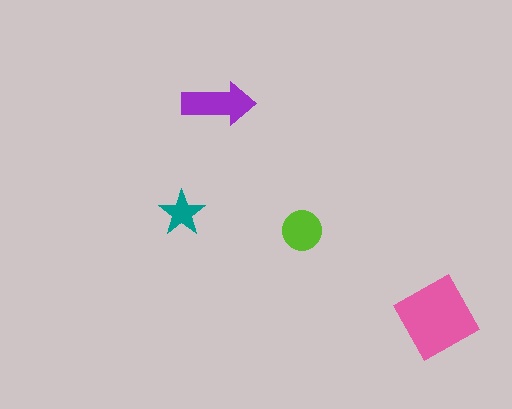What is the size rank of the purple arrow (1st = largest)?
2nd.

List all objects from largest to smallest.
The pink square, the purple arrow, the lime circle, the teal star.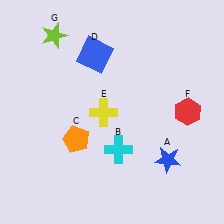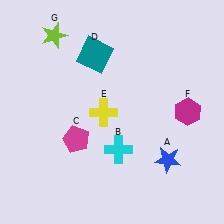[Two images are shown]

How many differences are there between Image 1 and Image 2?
There are 3 differences between the two images.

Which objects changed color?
C changed from orange to magenta. D changed from blue to teal. F changed from red to magenta.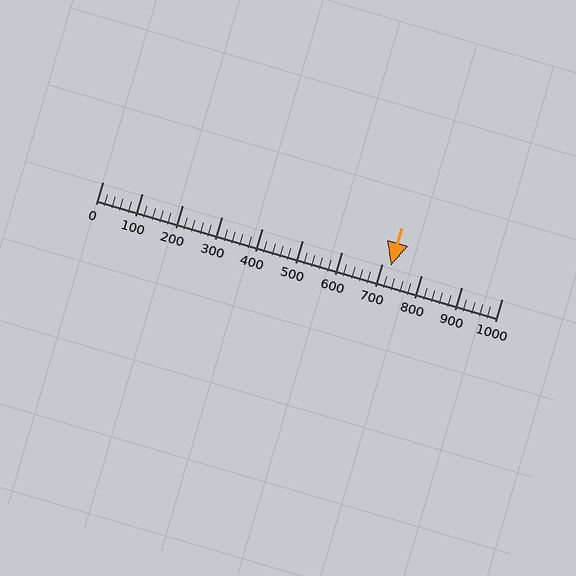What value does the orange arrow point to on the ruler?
The orange arrow points to approximately 722.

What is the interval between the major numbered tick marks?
The major tick marks are spaced 100 units apart.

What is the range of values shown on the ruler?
The ruler shows values from 0 to 1000.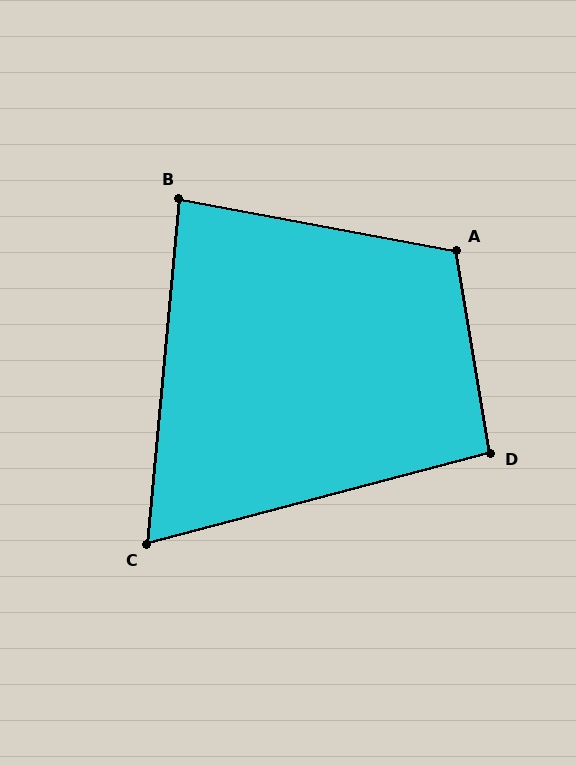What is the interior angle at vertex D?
Approximately 95 degrees (obtuse).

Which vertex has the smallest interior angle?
C, at approximately 70 degrees.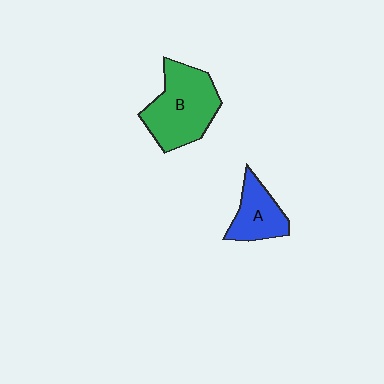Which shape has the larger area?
Shape B (green).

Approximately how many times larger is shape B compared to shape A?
Approximately 1.8 times.